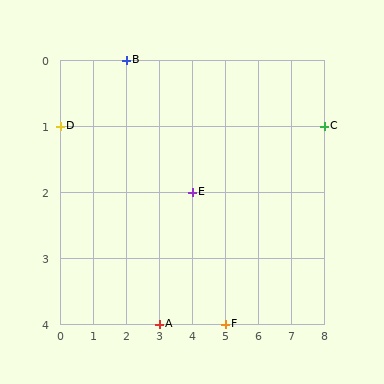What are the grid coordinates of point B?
Point B is at grid coordinates (2, 0).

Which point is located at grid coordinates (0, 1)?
Point D is at (0, 1).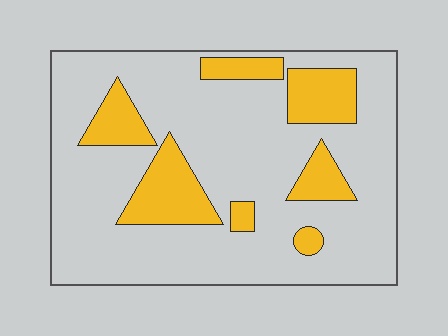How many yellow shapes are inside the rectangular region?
7.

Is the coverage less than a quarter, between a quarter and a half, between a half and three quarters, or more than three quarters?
Less than a quarter.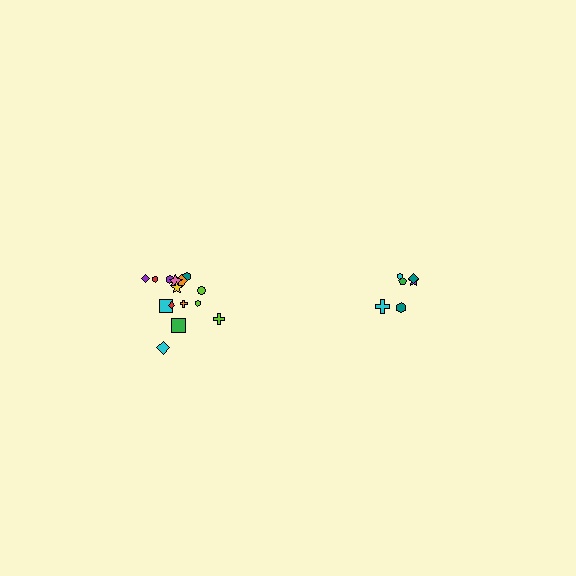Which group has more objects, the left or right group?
The left group.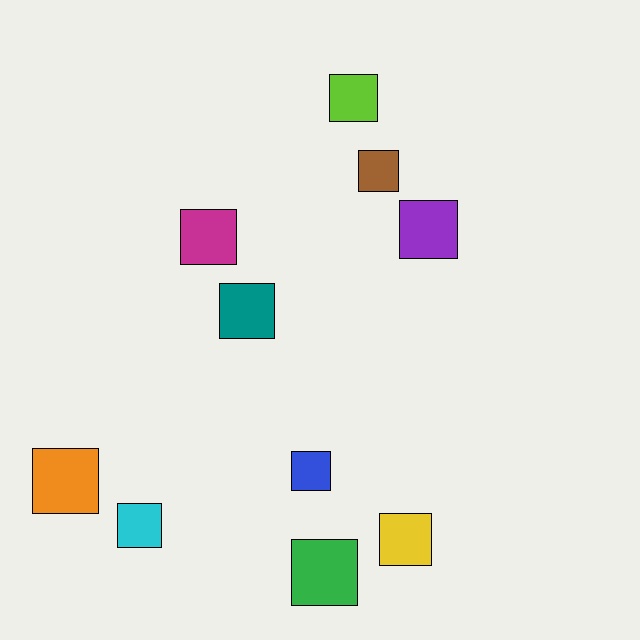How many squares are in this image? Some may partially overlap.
There are 10 squares.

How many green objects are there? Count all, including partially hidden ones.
There is 1 green object.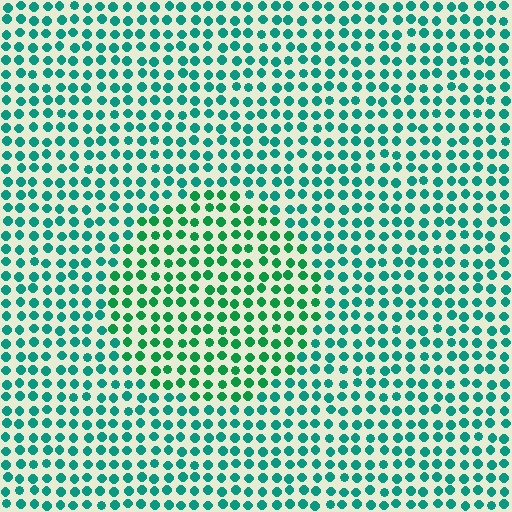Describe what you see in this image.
The image is filled with small teal elements in a uniform arrangement. A circle-shaped region is visible where the elements are tinted to a slightly different hue, forming a subtle color boundary.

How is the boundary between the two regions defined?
The boundary is defined purely by a slight shift in hue (about 27 degrees). Spacing, size, and orientation are identical on both sides.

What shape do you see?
I see a circle.